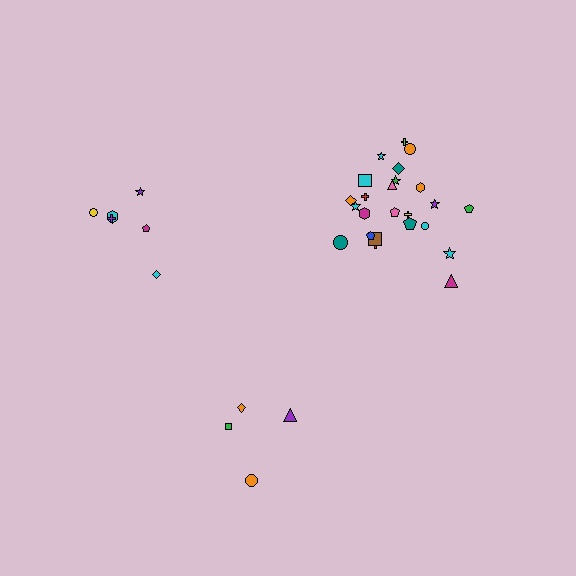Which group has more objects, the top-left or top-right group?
The top-right group.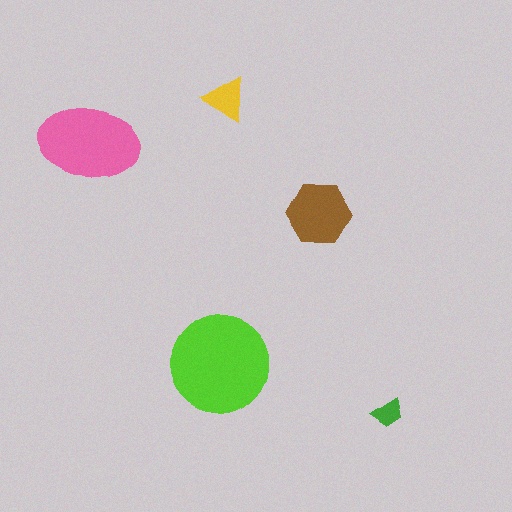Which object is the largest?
The lime circle.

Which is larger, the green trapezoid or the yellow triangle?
The yellow triangle.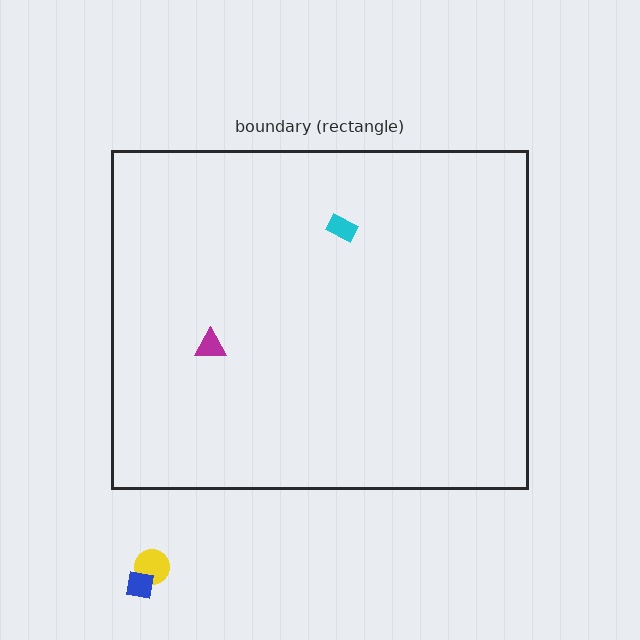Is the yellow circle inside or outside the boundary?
Outside.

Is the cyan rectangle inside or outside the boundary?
Inside.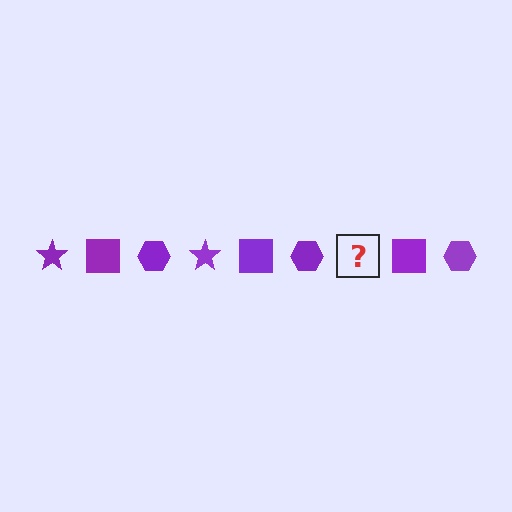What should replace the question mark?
The question mark should be replaced with a purple star.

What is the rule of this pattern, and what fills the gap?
The rule is that the pattern cycles through star, square, hexagon shapes in purple. The gap should be filled with a purple star.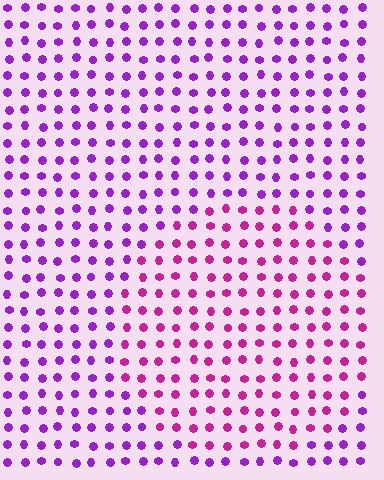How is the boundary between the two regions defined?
The boundary is defined purely by a slight shift in hue (about 35 degrees). Spacing, size, and orientation are identical on both sides.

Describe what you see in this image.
The image is filled with small purple elements in a uniform arrangement. A circle-shaped region is visible where the elements are tinted to a slightly different hue, forming a subtle color boundary.